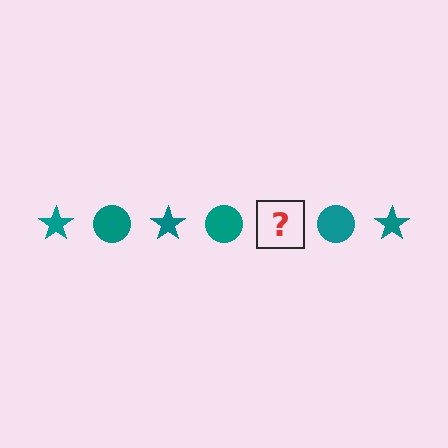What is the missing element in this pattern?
The missing element is a teal star.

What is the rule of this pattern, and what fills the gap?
The rule is that the pattern cycles through star, circle shapes in teal. The gap should be filled with a teal star.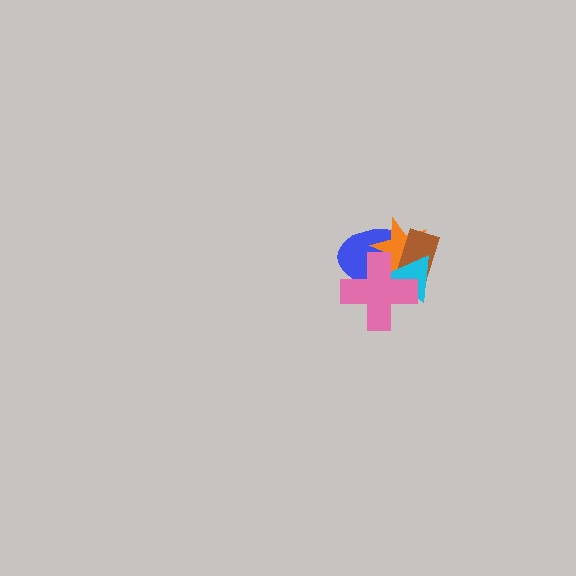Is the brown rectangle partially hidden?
Yes, it is partially covered by another shape.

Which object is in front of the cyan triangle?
The pink cross is in front of the cyan triangle.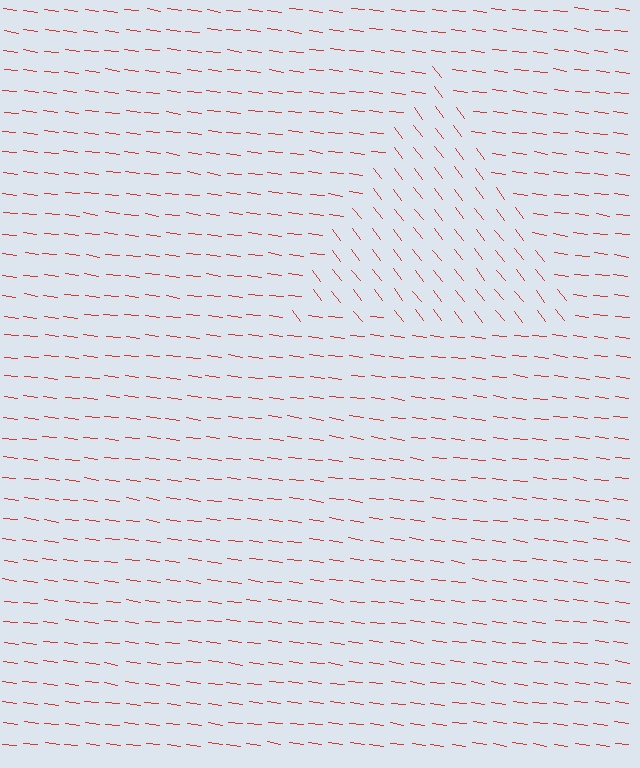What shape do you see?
I see a triangle.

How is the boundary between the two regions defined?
The boundary is defined purely by a change in line orientation (approximately 45 degrees difference). All lines are the same color and thickness.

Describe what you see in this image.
The image is filled with small red line segments. A triangle region in the image has lines oriented differently from the surrounding lines, creating a visible texture boundary.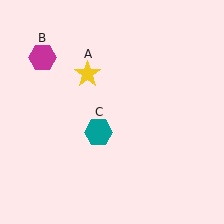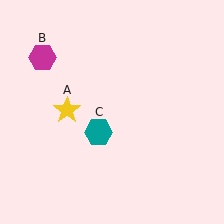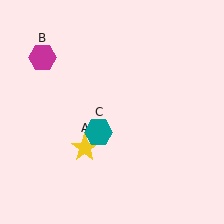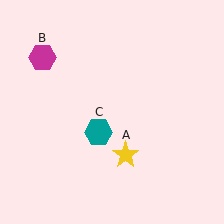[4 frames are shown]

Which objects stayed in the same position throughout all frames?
Magenta hexagon (object B) and teal hexagon (object C) remained stationary.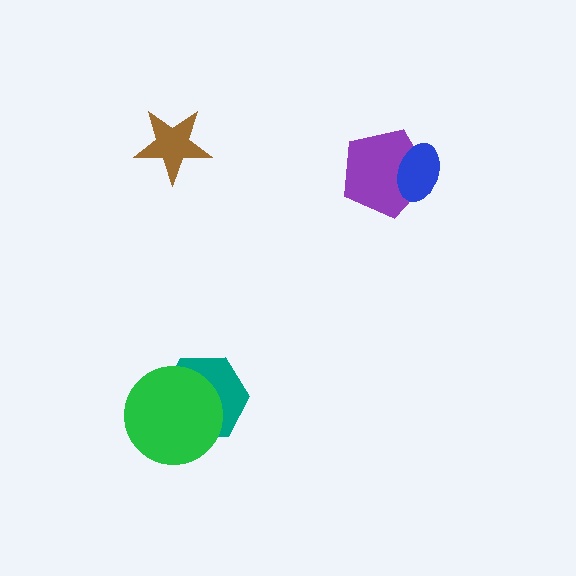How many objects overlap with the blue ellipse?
1 object overlaps with the blue ellipse.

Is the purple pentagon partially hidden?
Yes, it is partially covered by another shape.